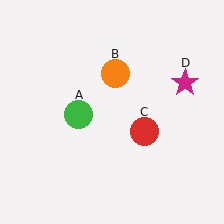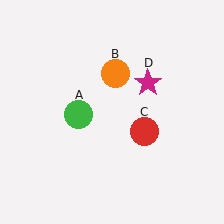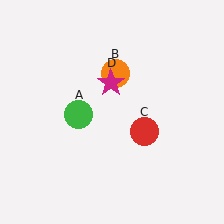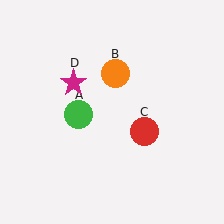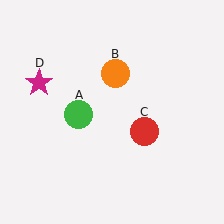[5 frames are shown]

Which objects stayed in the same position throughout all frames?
Green circle (object A) and orange circle (object B) and red circle (object C) remained stationary.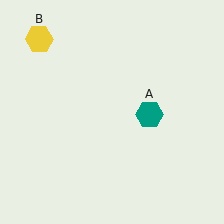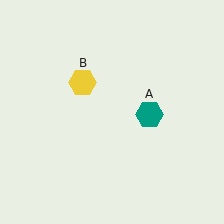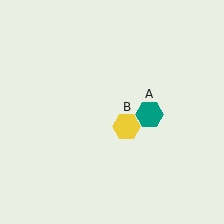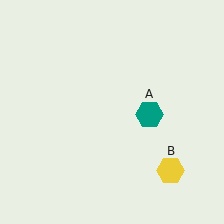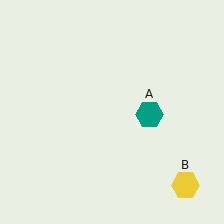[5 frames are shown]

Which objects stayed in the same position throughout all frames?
Teal hexagon (object A) remained stationary.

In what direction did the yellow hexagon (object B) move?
The yellow hexagon (object B) moved down and to the right.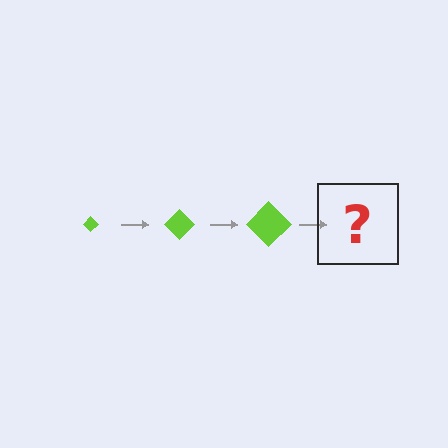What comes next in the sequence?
The next element should be a lime diamond, larger than the previous one.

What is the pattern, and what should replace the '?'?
The pattern is that the diamond gets progressively larger each step. The '?' should be a lime diamond, larger than the previous one.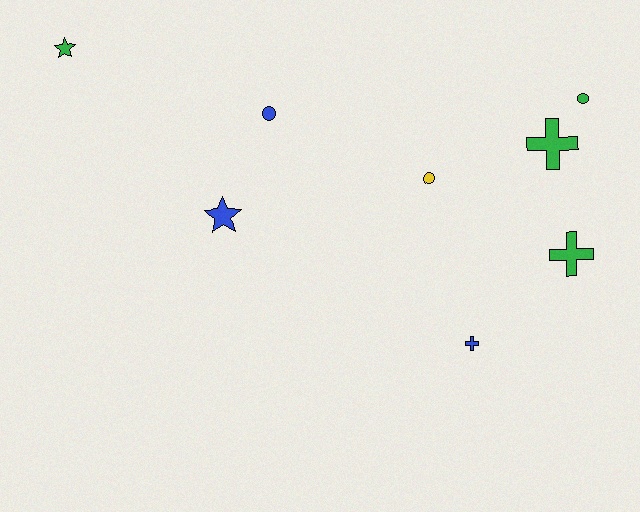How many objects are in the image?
There are 8 objects.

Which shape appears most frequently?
Circle, with 3 objects.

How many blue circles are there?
There is 1 blue circle.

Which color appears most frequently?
Green, with 4 objects.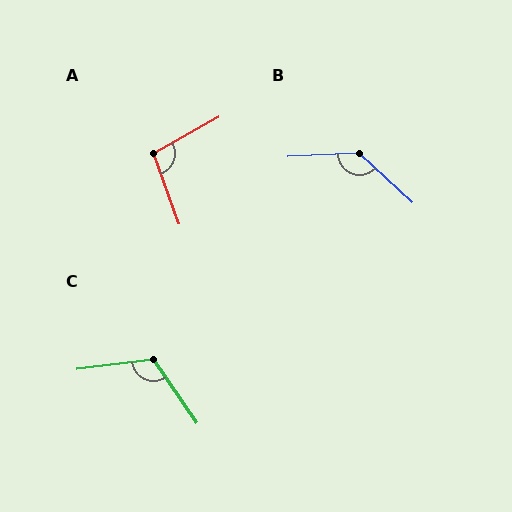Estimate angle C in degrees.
Approximately 117 degrees.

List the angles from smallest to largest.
A (100°), C (117°), B (135°).